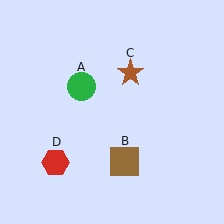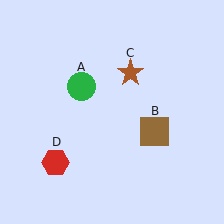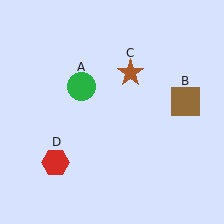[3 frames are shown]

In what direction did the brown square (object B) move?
The brown square (object B) moved up and to the right.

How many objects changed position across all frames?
1 object changed position: brown square (object B).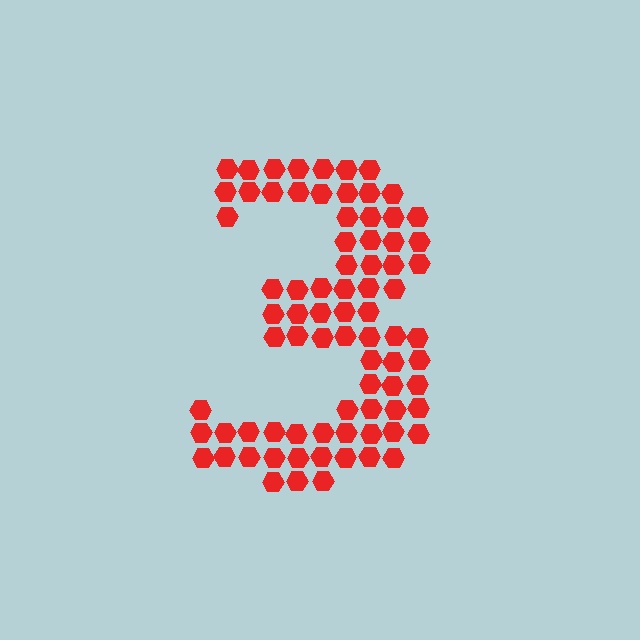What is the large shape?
The large shape is the digit 3.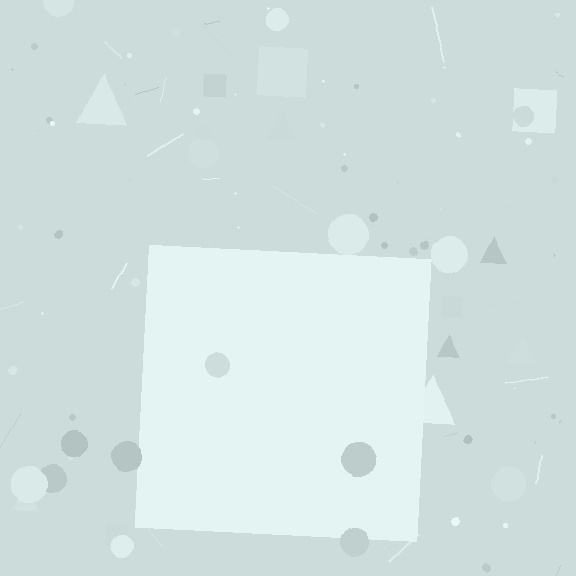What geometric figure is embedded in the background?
A square is embedded in the background.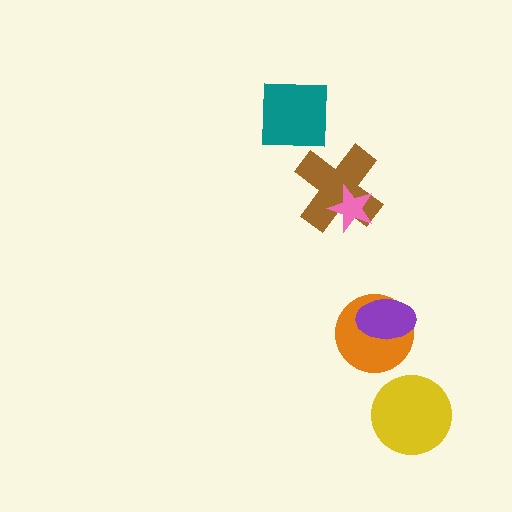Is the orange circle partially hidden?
Yes, it is partially covered by another shape.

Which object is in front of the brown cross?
The pink star is in front of the brown cross.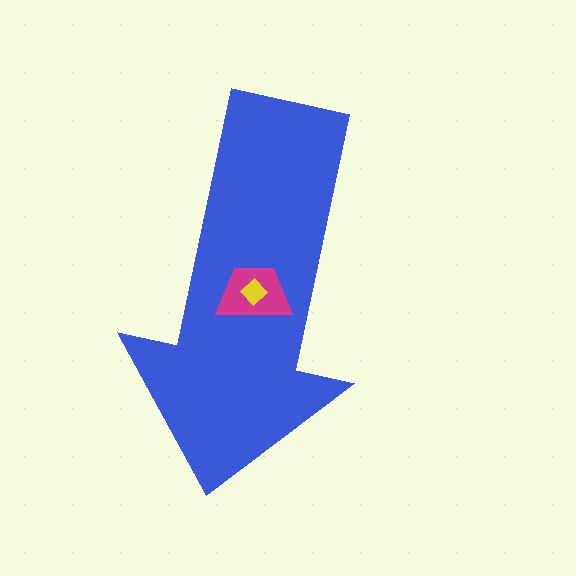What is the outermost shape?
The blue arrow.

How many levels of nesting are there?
3.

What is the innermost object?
The yellow diamond.